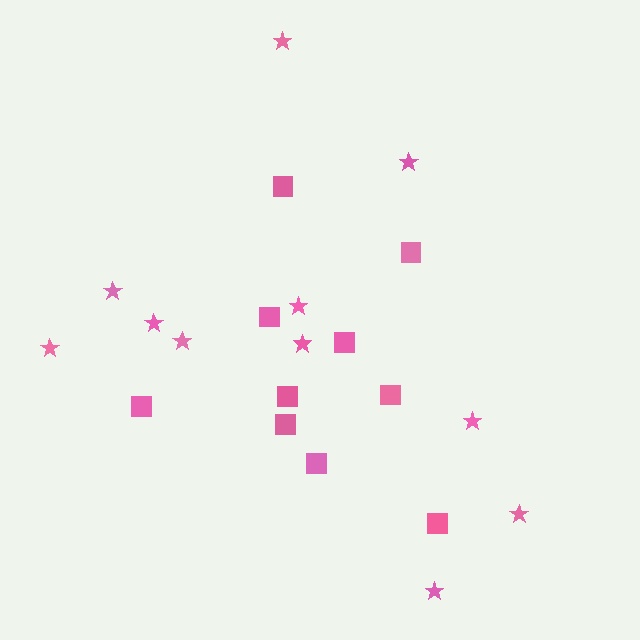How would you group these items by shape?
There are 2 groups: one group of stars (11) and one group of squares (10).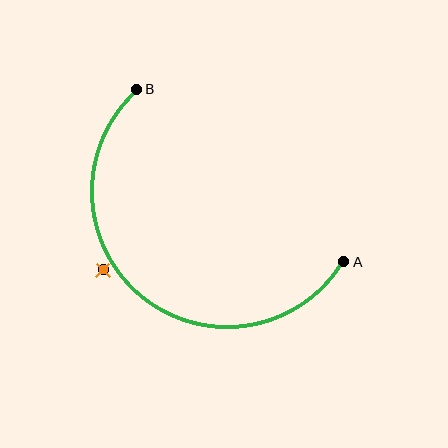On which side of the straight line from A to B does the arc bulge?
The arc bulges below and to the left of the straight line connecting A and B.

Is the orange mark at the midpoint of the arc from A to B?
No — the orange mark does not lie on the arc at all. It sits slightly outside the curve.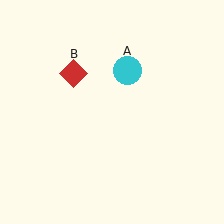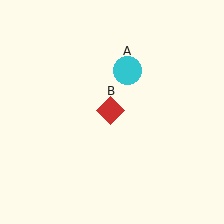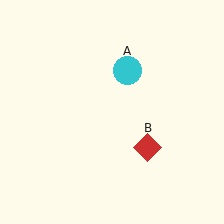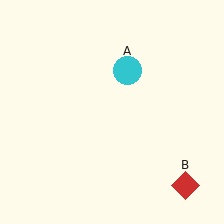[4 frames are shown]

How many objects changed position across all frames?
1 object changed position: red diamond (object B).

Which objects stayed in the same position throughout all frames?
Cyan circle (object A) remained stationary.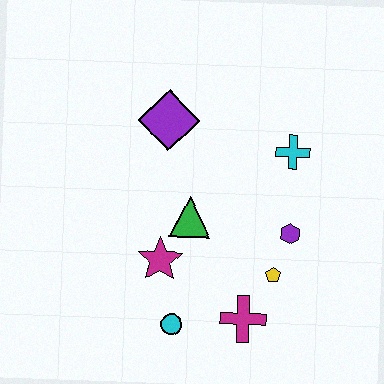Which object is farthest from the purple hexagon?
The purple diamond is farthest from the purple hexagon.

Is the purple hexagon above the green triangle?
No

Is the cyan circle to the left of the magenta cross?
Yes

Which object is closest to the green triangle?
The magenta star is closest to the green triangle.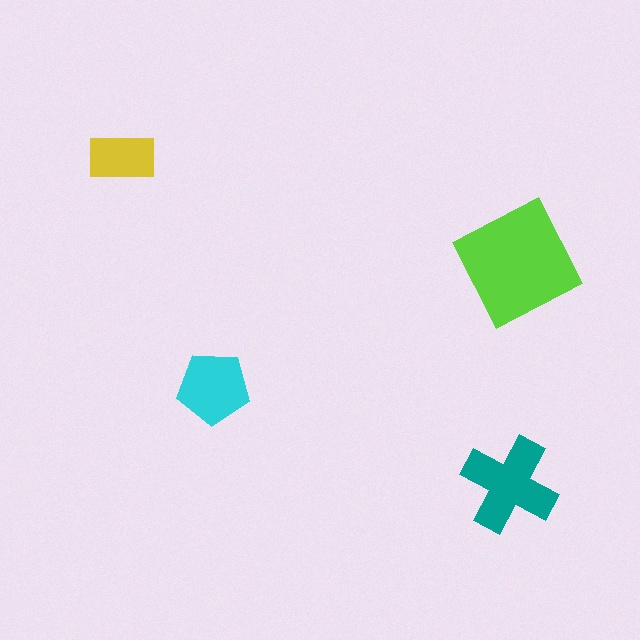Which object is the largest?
The lime square.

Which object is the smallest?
The yellow rectangle.